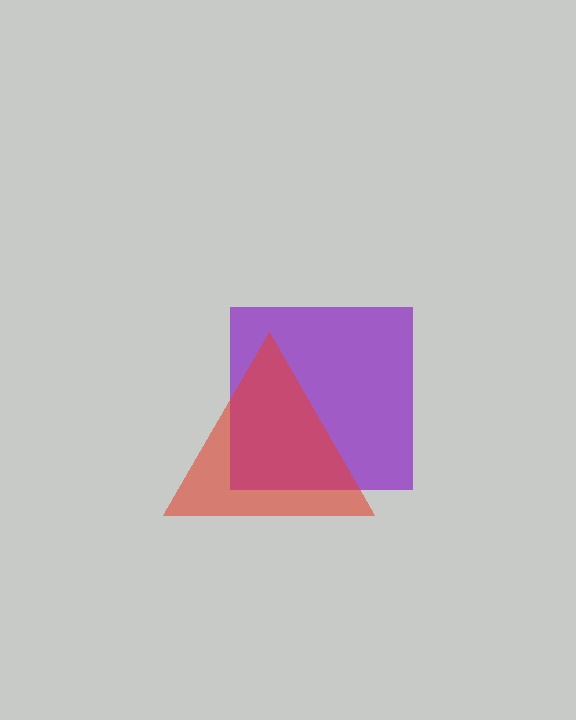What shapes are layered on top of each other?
The layered shapes are: a purple square, a red triangle.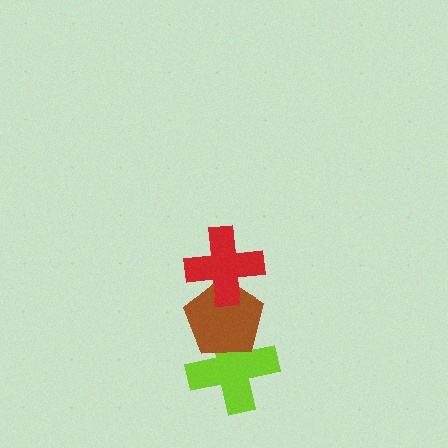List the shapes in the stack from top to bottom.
From top to bottom: the red cross, the brown pentagon, the lime cross.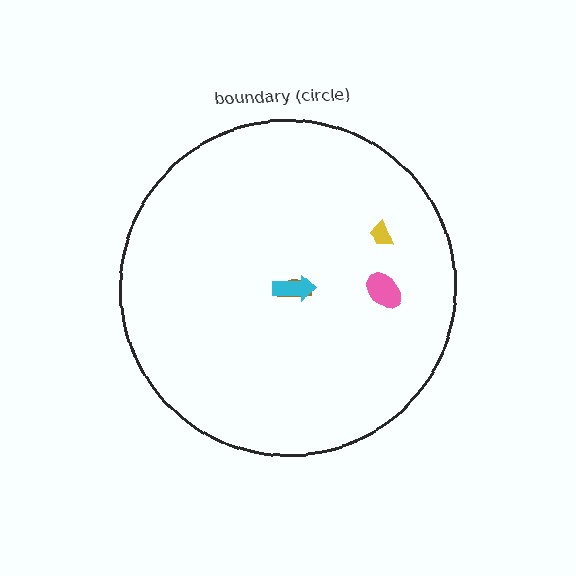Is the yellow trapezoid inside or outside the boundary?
Inside.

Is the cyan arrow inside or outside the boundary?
Inside.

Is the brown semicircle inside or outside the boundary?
Inside.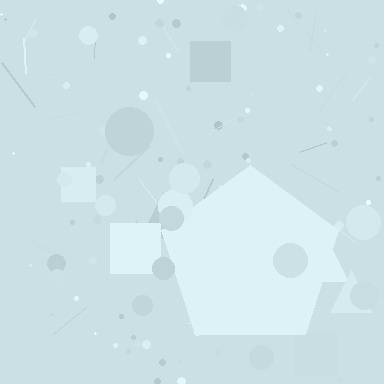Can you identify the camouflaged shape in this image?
The camouflaged shape is a pentagon.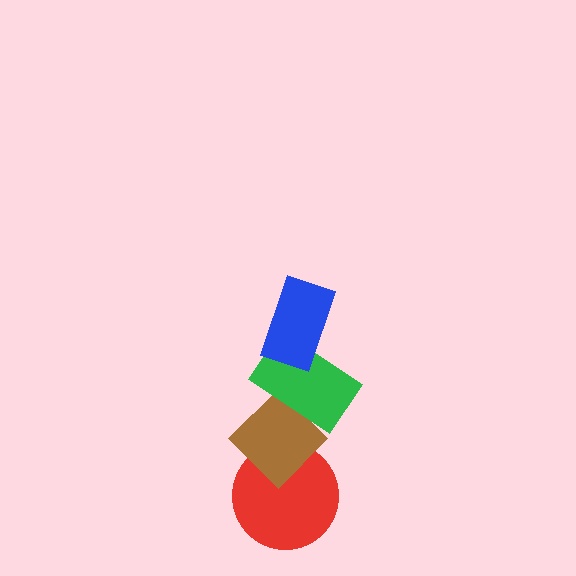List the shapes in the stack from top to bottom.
From top to bottom: the blue rectangle, the green rectangle, the brown diamond, the red circle.